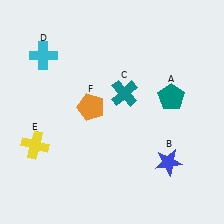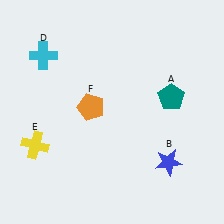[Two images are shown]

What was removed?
The teal cross (C) was removed in Image 2.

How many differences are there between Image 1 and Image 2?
There is 1 difference between the two images.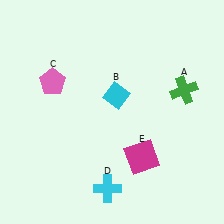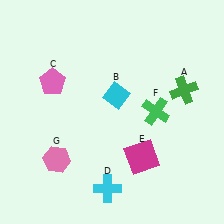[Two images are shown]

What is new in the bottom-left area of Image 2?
A pink hexagon (G) was added in the bottom-left area of Image 2.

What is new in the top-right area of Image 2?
A green cross (F) was added in the top-right area of Image 2.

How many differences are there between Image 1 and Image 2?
There are 2 differences between the two images.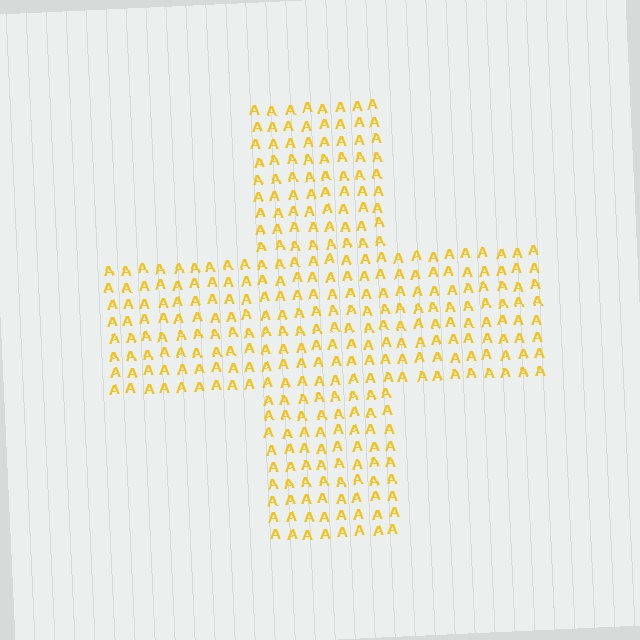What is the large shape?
The large shape is a cross.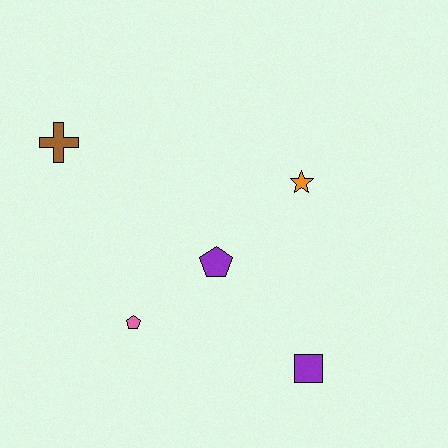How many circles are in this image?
There are no circles.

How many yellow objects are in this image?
There are no yellow objects.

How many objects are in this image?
There are 5 objects.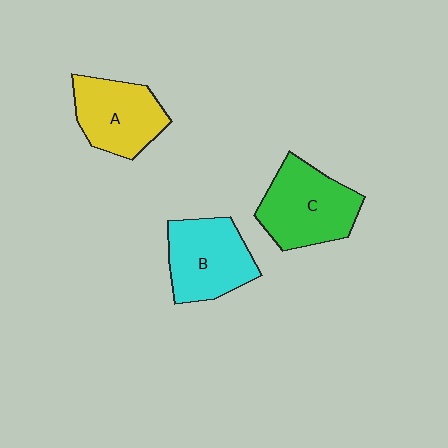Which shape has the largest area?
Shape C (green).